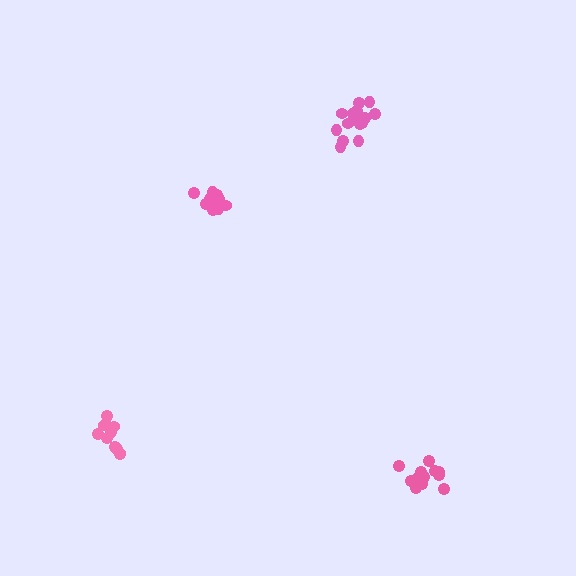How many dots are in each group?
Group 1: 10 dots, Group 2: 16 dots, Group 3: 13 dots, Group 4: 12 dots (51 total).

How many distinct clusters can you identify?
There are 4 distinct clusters.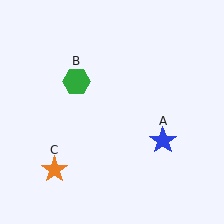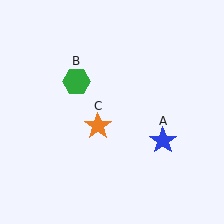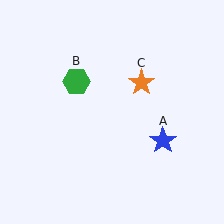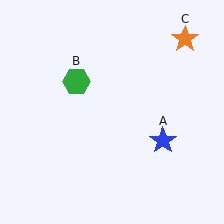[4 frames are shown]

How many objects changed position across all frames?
1 object changed position: orange star (object C).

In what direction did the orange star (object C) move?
The orange star (object C) moved up and to the right.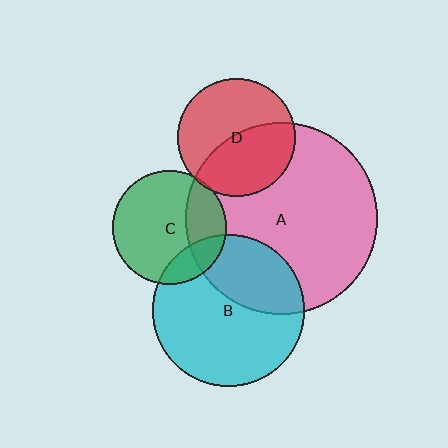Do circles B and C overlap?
Yes.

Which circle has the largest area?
Circle A (pink).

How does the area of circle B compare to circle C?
Approximately 1.8 times.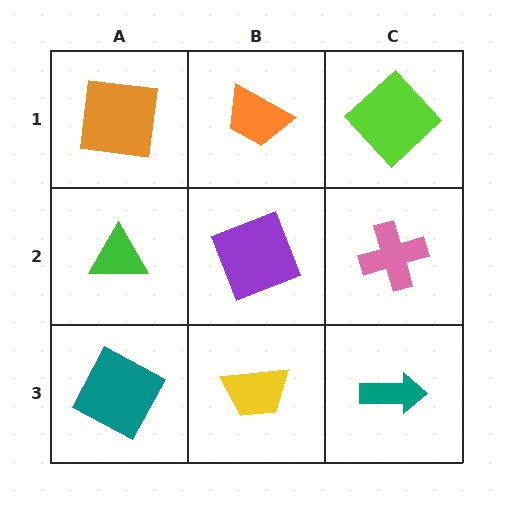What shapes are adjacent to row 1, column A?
A green triangle (row 2, column A), an orange trapezoid (row 1, column B).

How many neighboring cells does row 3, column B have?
3.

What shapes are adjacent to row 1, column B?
A purple square (row 2, column B), an orange square (row 1, column A), a lime diamond (row 1, column C).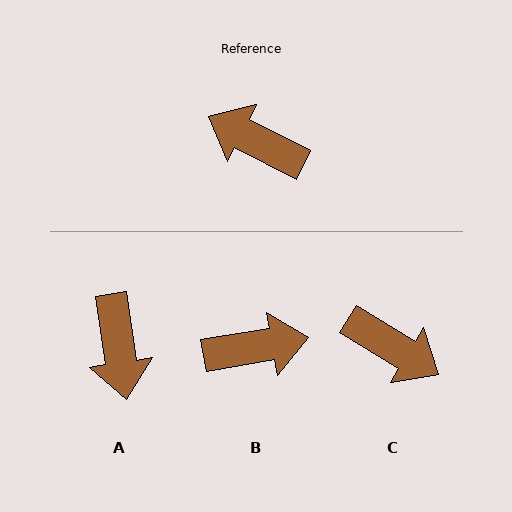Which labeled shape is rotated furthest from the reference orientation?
C, about 176 degrees away.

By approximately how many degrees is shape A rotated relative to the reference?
Approximately 125 degrees counter-clockwise.